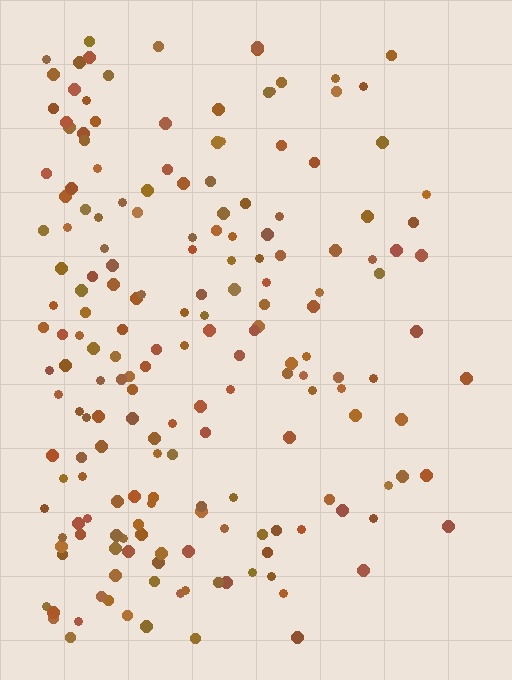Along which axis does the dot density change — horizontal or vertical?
Horizontal.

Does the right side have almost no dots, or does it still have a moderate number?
Still a moderate number, just noticeably fewer than the left.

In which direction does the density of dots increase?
From right to left, with the left side densest.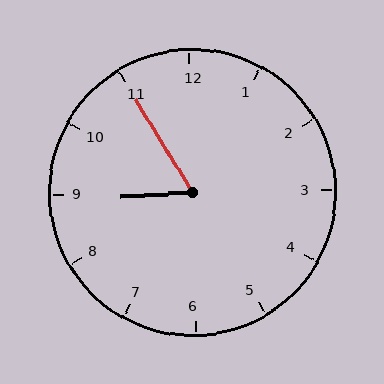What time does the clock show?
8:55.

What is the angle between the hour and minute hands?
Approximately 62 degrees.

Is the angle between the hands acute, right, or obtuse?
It is acute.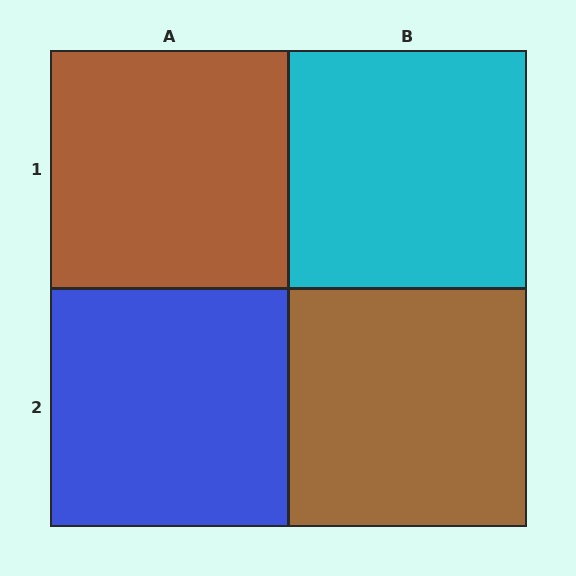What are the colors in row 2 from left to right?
Blue, brown.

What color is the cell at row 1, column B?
Cyan.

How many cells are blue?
1 cell is blue.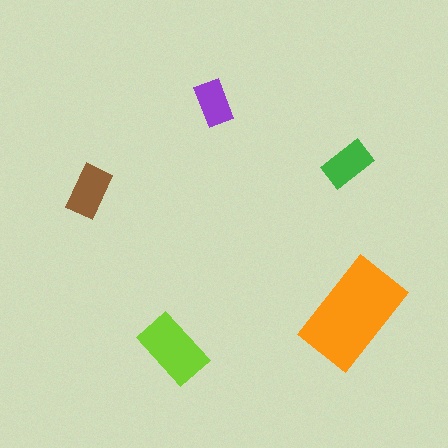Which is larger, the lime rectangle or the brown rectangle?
The lime one.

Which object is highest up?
The purple rectangle is topmost.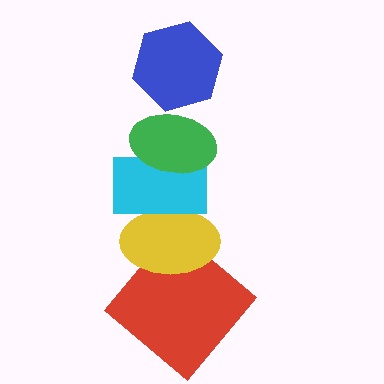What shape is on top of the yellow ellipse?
The cyan rectangle is on top of the yellow ellipse.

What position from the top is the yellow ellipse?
The yellow ellipse is 4th from the top.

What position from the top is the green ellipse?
The green ellipse is 2nd from the top.